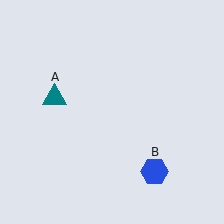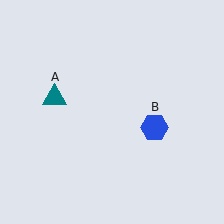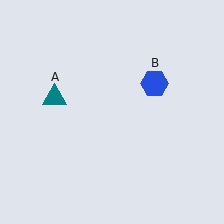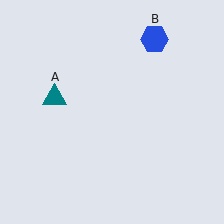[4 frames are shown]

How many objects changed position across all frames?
1 object changed position: blue hexagon (object B).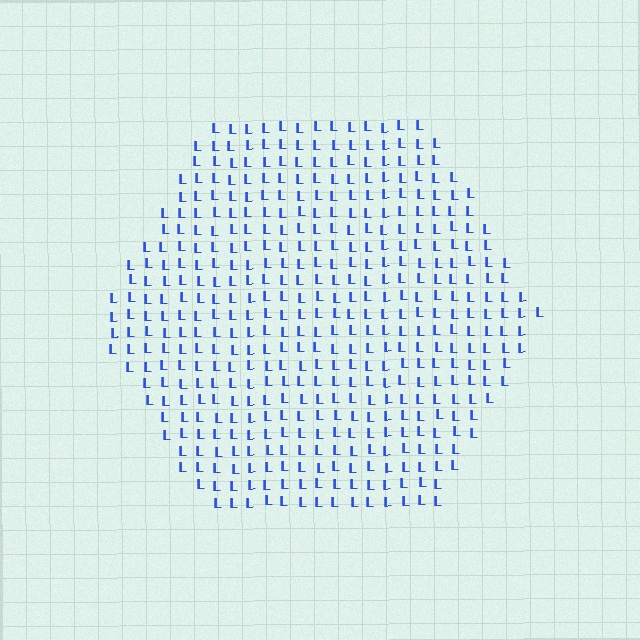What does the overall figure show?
The overall figure shows a hexagon.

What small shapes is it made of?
It is made of small letter L's.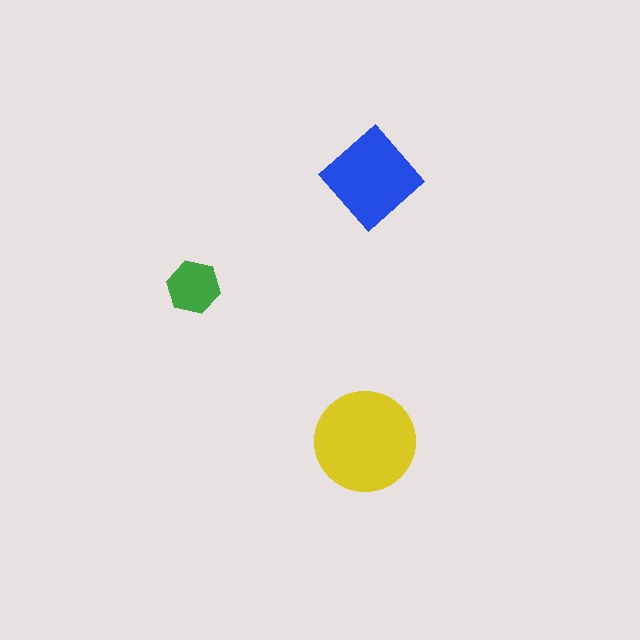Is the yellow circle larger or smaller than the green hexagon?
Larger.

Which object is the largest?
The yellow circle.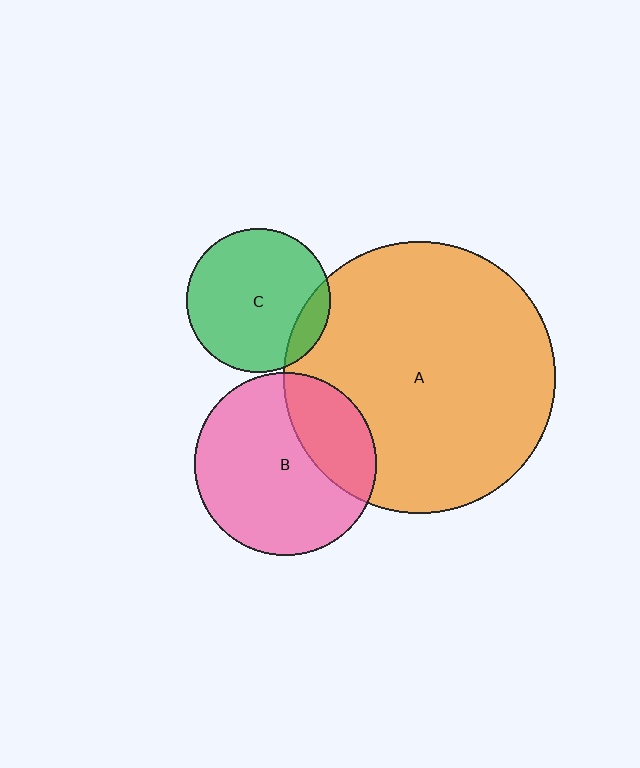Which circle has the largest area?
Circle A (orange).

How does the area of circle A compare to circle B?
Approximately 2.2 times.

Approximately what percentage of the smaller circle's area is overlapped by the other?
Approximately 10%.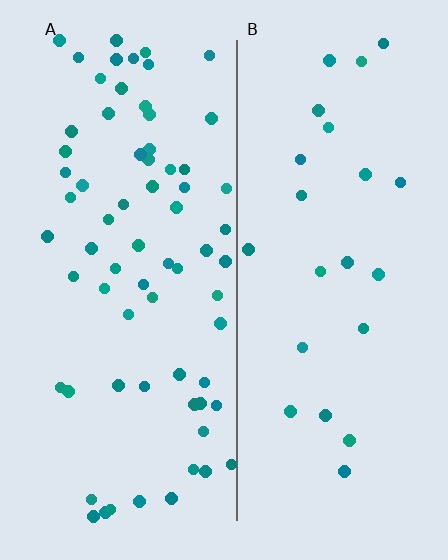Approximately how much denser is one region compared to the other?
Approximately 3.0× — region A over region B.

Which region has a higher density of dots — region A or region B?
A (the left).